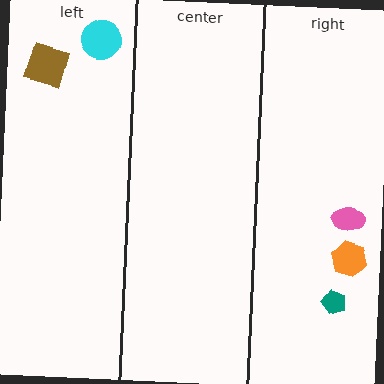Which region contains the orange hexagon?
The right region.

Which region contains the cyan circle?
The left region.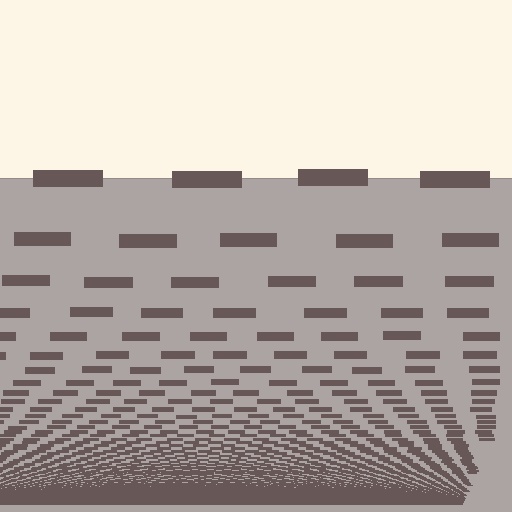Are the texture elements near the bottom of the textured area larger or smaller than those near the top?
Smaller. The gradient is inverted — elements near the bottom are smaller and denser.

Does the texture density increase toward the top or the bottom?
Density increases toward the bottom.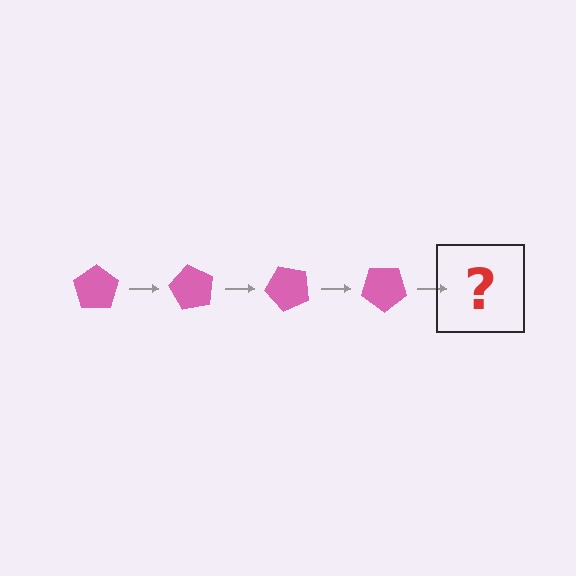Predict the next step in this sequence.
The next step is a pink pentagon rotated 240 degrees.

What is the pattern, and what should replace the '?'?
The pattern is that the pentagon rotates 60 degrees each step. The '?' should be a pink pentagon rotated 240 degrees.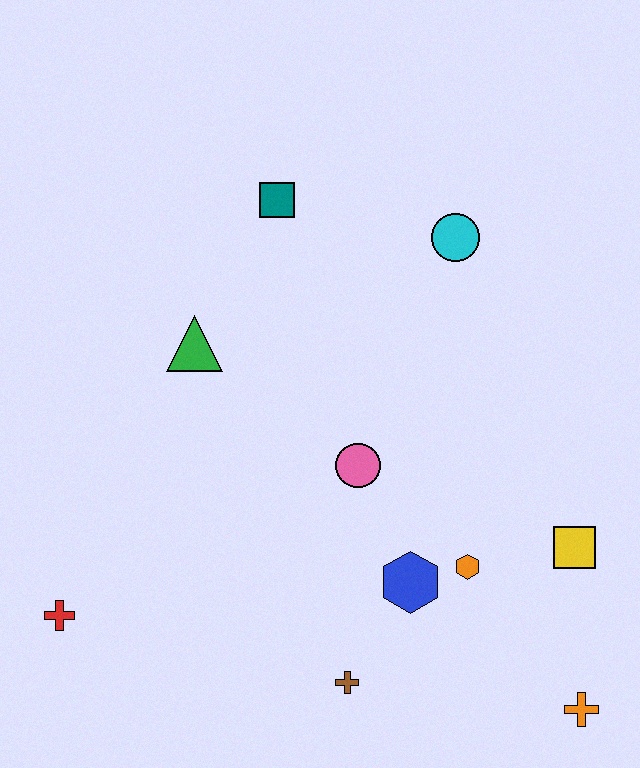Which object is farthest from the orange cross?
The teal square is farthest from the orange cross.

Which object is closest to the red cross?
The brown cross is closest to the red cross.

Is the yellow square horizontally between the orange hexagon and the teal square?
No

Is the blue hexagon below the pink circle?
Yes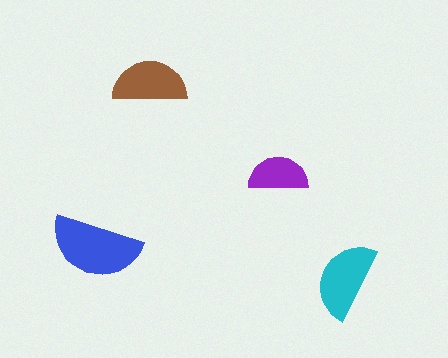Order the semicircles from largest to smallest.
the blue one, the cyan one, the brown one, the purple one.